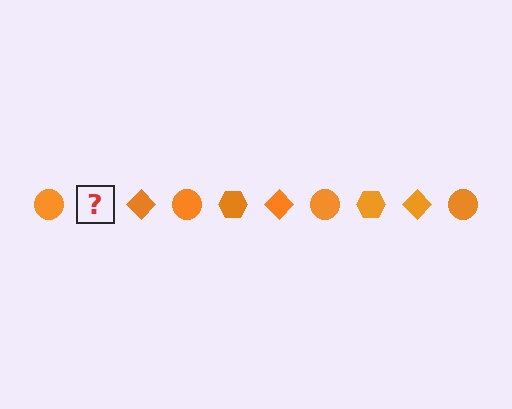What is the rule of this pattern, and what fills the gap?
The rule is that the pattern cycles through circle, hexagon, diamond shapes in orange. The gap should be filled with an orange hexagon.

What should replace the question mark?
The question mark should be replaced with an orange hexagon.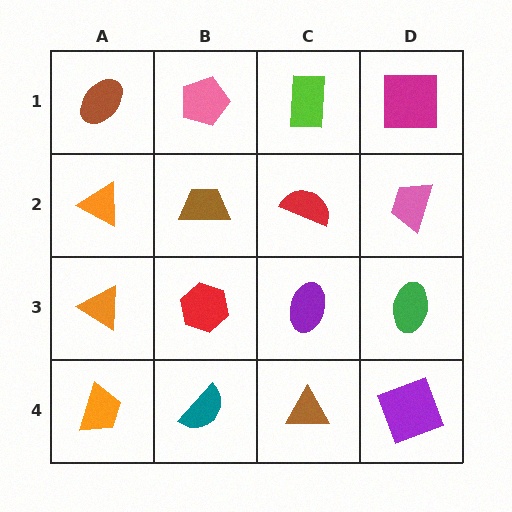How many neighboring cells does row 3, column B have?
4.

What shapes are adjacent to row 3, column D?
A pink trapezoid (row 2, column D), a purple square (row 4, column D), a purple ellipse (row 3, column C).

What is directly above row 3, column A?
An orange triangle.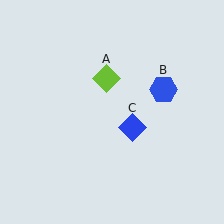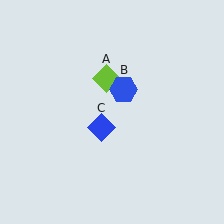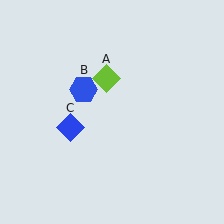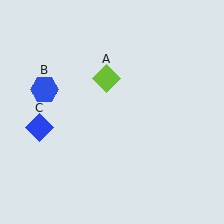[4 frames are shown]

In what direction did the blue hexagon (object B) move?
The blue hexagon (object B) moved left.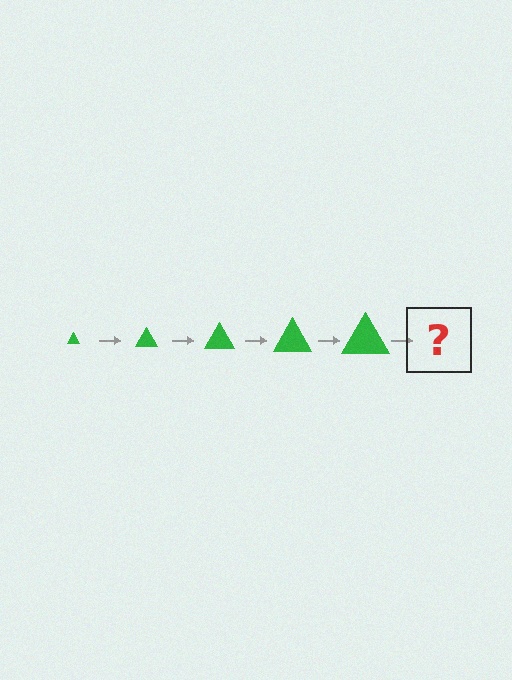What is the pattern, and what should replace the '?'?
The pattern is that the triangle gets progressively larger each step. The '?' should be a green triangle, larger than the previous one.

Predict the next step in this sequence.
The next step is a green triangle, larger than the previous one.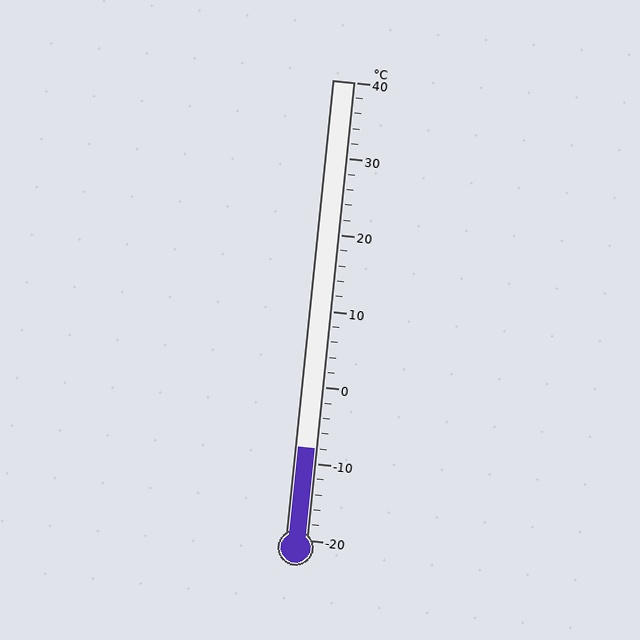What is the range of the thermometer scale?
The thermometer scale ranges from -20°C to 40°C.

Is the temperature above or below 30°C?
The temperature is below 30°C.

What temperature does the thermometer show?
The thermometer shows approximately -8°C.